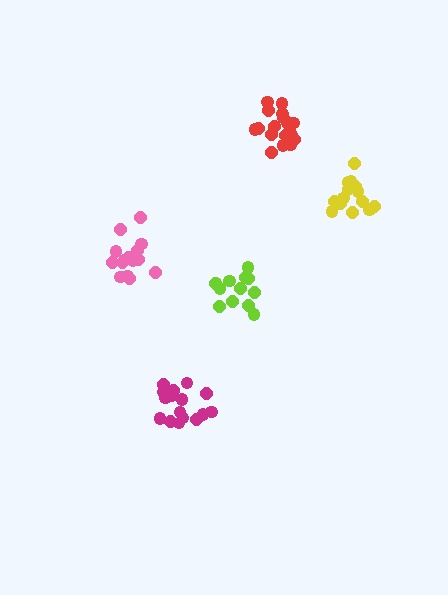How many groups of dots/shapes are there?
There are 5 groups.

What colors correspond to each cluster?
The clusters are colored: magenta, red, lime, pink, yellow.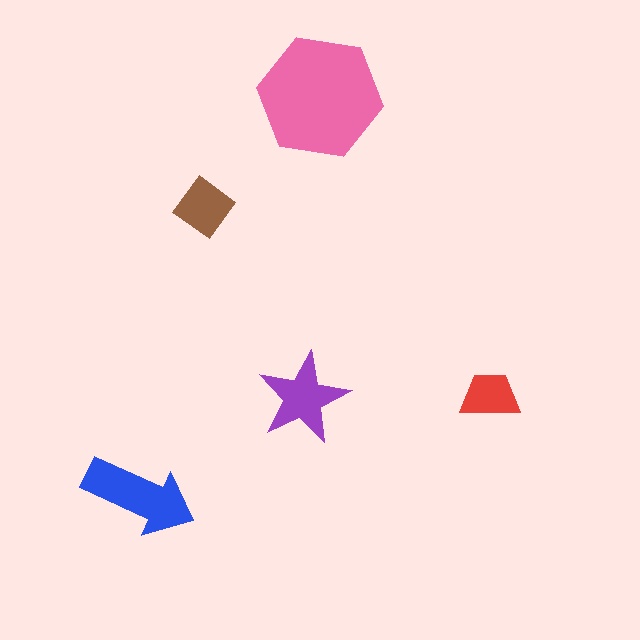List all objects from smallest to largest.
The red trapezoid, the brown diamond, the purple star, the blue arrow, the pink hexagon.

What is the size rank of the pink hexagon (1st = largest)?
1st.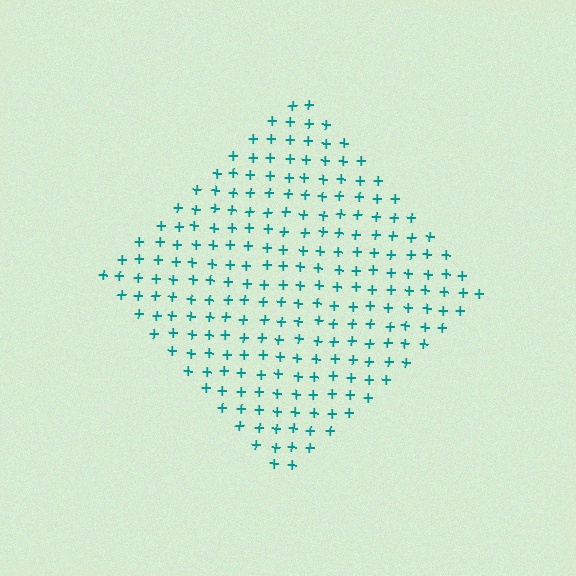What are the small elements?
The small elements are plus signs.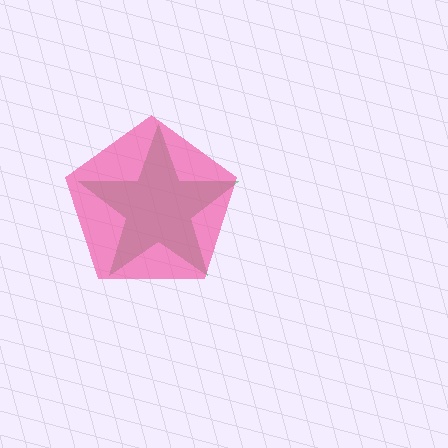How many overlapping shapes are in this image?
There are 2 overlapping shapes in the image.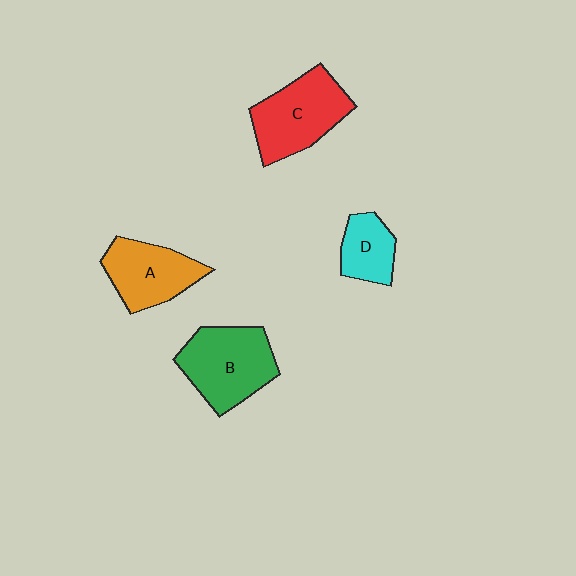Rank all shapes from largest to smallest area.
From largest to smallest: B (green), C (red), A (orange), D (cyan).